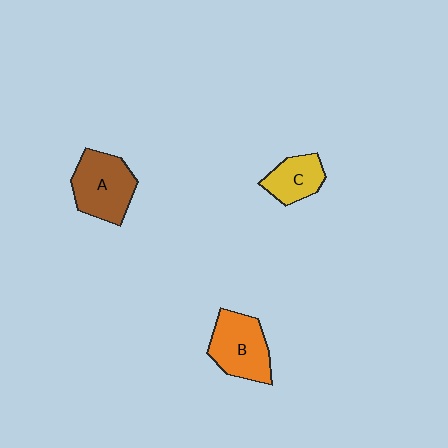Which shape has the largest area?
Shape A (brown).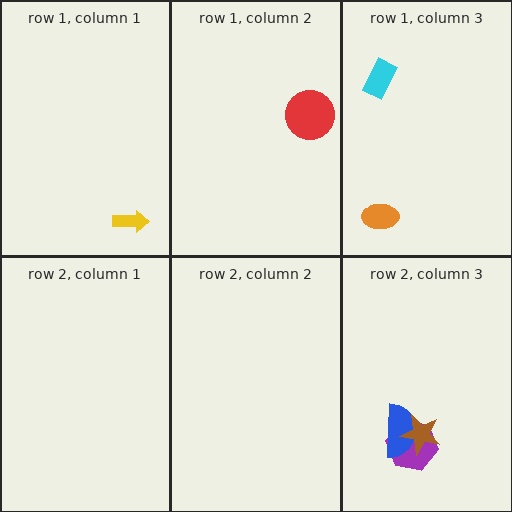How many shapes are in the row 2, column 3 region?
3.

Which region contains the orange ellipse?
The row 1, column 3 region.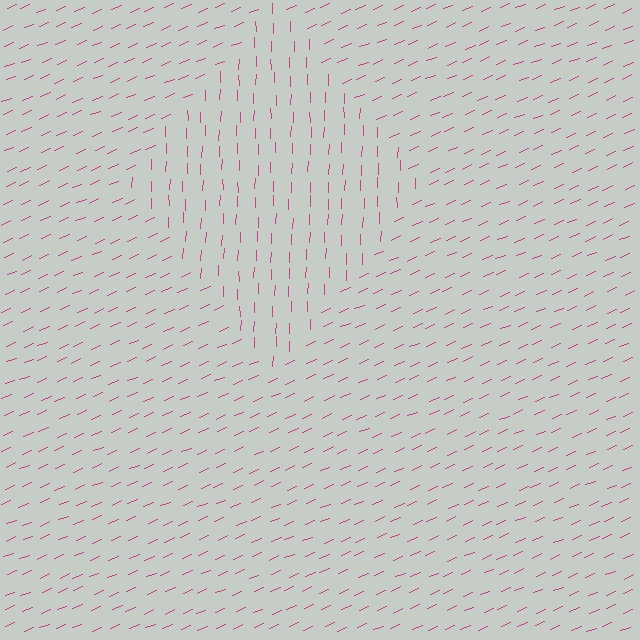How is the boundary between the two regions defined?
The boundary is defined purely by a change in line orientation (approximately 66 degrees difference). All lines are the same color and thickness.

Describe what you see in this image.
The image is filled with small magenta line segments. A diamond region in the image has lines oriented differently from the surrounding lines, creating a visible texture boundary.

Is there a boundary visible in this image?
Yes, there is a texture boundary formed by a change in line orientation.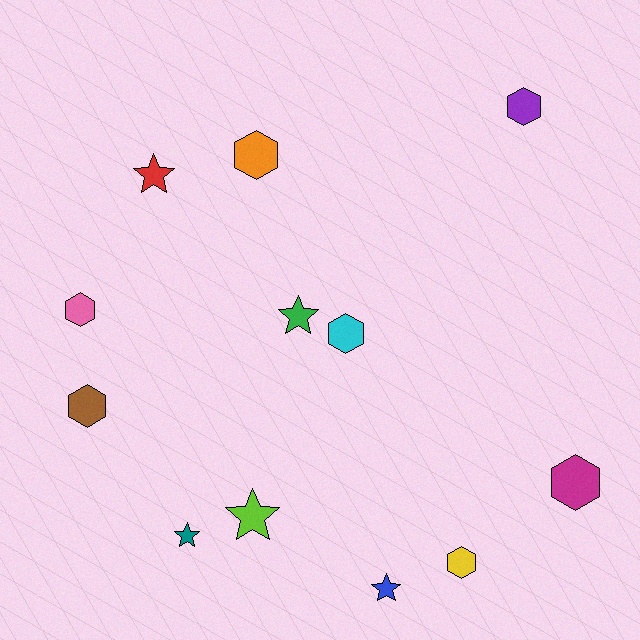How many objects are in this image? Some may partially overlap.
There are 12 objects.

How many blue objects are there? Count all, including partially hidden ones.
There is 1 blue object.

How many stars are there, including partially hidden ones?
There are 5 stars.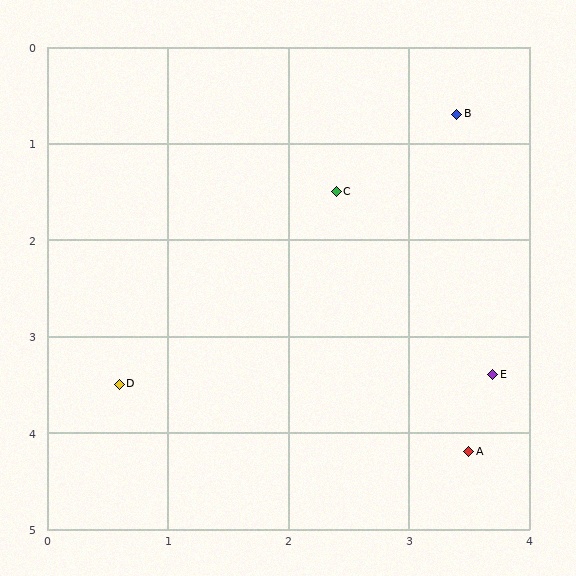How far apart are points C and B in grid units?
Points C and B are about 1.3 grid units apart.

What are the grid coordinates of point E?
Point E is at approximately (3.7, 3.4).